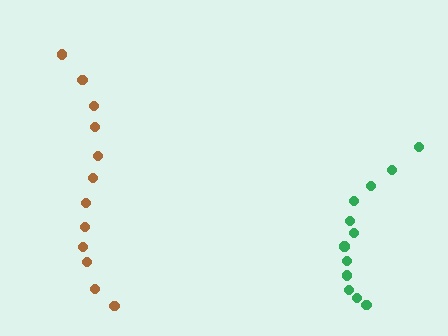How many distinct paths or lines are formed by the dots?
There are 2 distinct paths.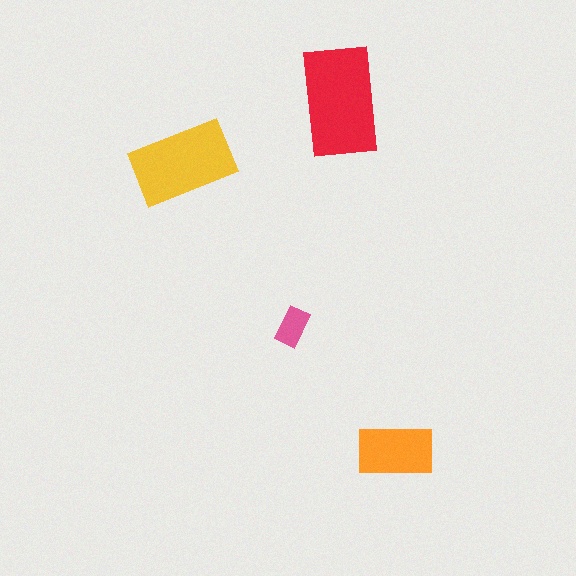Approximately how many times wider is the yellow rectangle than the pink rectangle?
About 2.5 times wider.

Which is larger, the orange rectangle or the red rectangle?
The red one.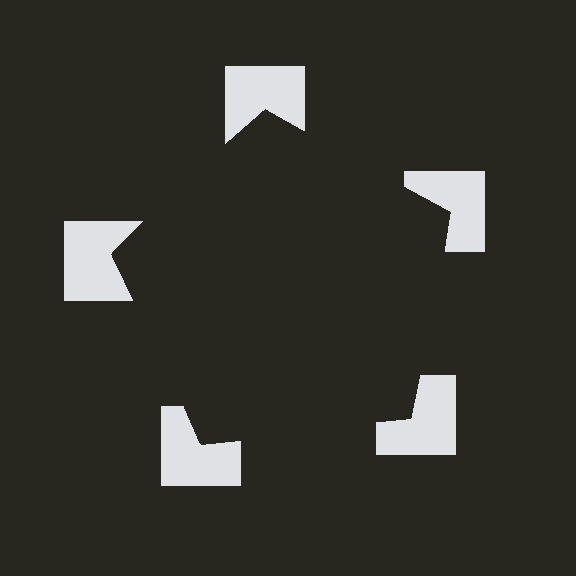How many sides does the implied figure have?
5 sides.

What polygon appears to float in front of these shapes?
An illusory pentagon — its edges are inferred from the aligned wedge cuts in the notched squares, not physically drawn.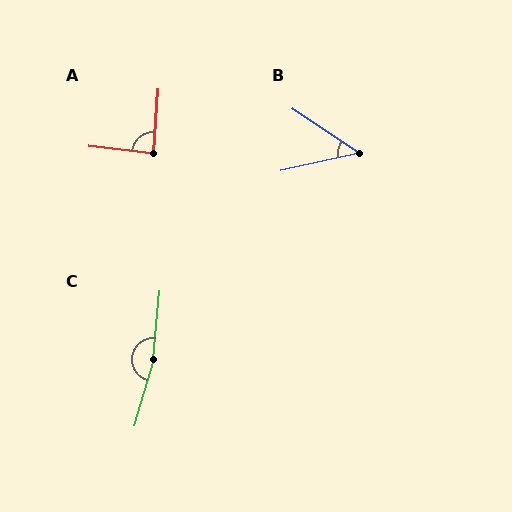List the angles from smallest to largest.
B (46°), A (87°), C (169°).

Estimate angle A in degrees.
Approximately 87 degrees.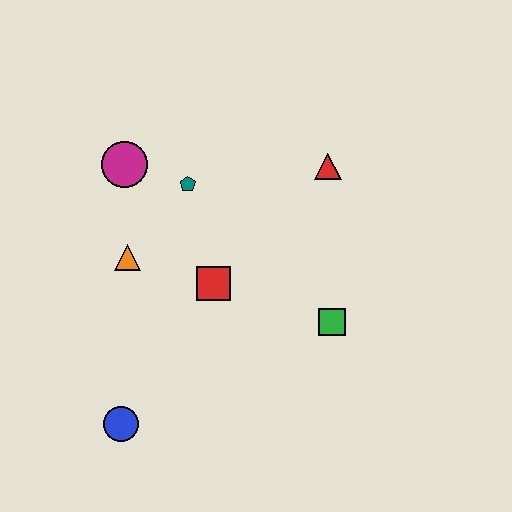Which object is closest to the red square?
The orange triangle is closest to the red square.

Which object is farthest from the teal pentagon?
The blue circle is farthest from the teal pentagon.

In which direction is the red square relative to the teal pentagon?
The red square is below the teal pentagon.